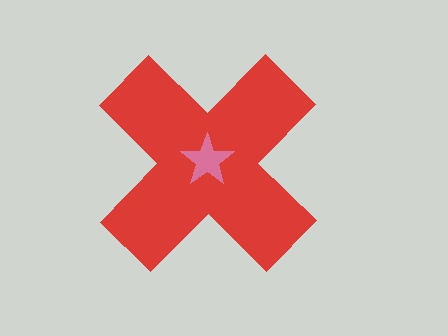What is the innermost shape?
The pink star.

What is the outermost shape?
The red cross.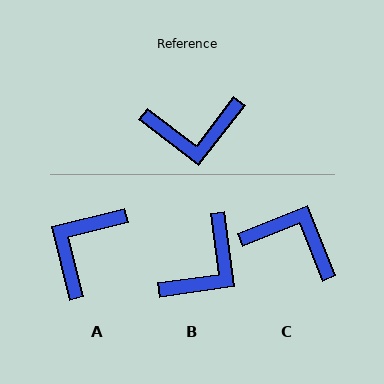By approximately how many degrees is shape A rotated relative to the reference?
Approximately 128 degrees clockwise.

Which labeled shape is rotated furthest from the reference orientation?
C, about 149 degrees away.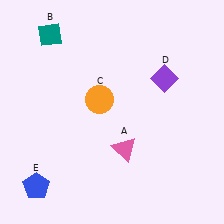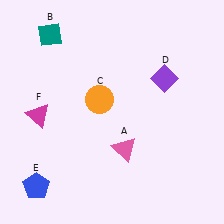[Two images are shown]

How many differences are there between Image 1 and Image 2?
There is 1 difference between the two images.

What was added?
A magenta triangle (F) was added in Image 2.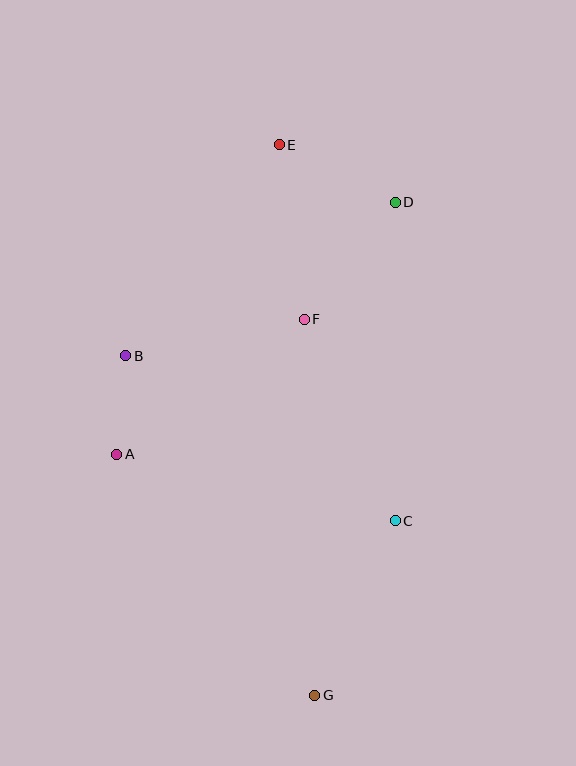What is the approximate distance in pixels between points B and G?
The distance between B and G is approximately 388 pixels.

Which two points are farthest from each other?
Points E and G are farthest from each other.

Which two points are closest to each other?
Points A and B are closest to each other.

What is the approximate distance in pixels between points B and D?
The distance between B and D is approximately 310 pixels.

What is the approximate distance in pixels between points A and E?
The distance between A and E is approximately 350 pixels.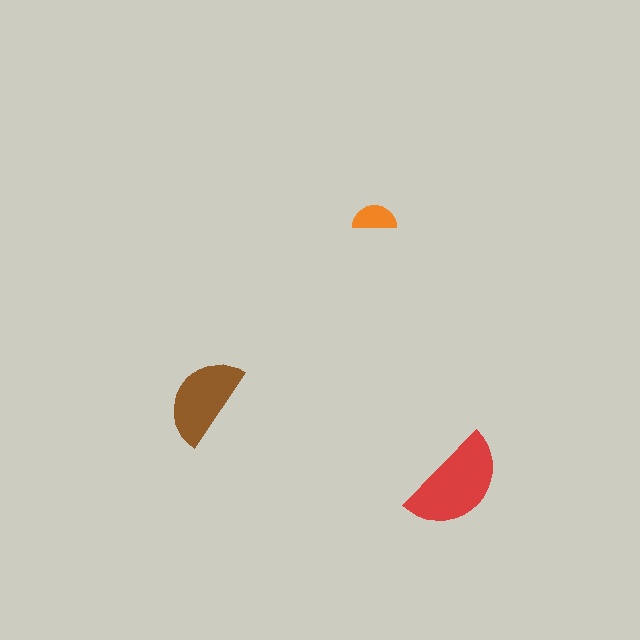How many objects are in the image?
There are 3 objects in the image.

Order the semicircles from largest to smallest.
the red one, the brown one, the orange one.